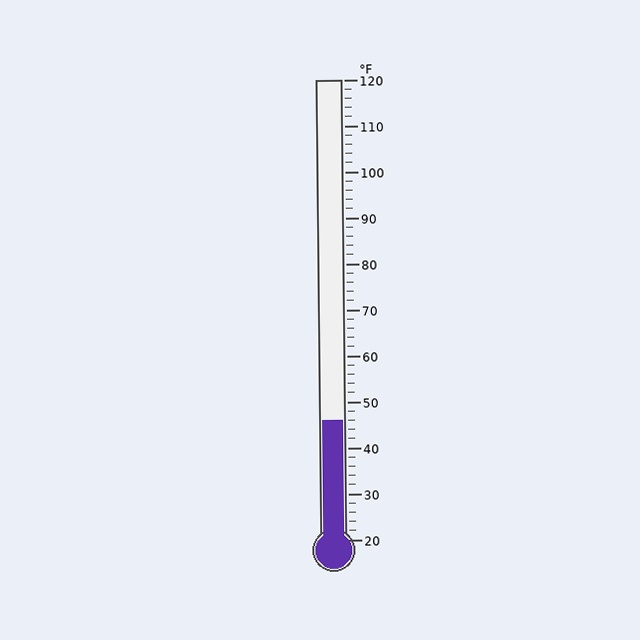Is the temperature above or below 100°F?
The temperature is below 100°F.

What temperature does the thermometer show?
The thermometer shows approximately 46°F.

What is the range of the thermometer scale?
The thermometer scale ranges from 20°F to 120°F.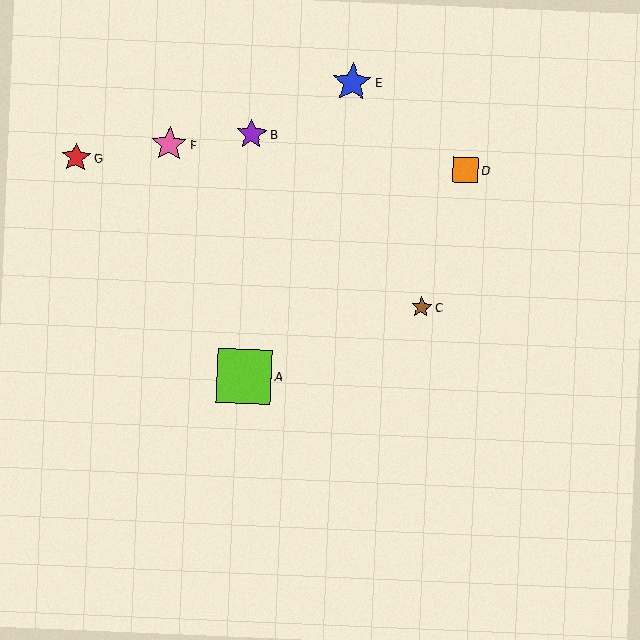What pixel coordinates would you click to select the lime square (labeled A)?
Click at (244, 376) to select the lime square A.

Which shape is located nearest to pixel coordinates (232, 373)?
The lime square (labeled A) at (244, 376) is nearest to that location.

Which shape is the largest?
The lime square (labeled A) is the largest.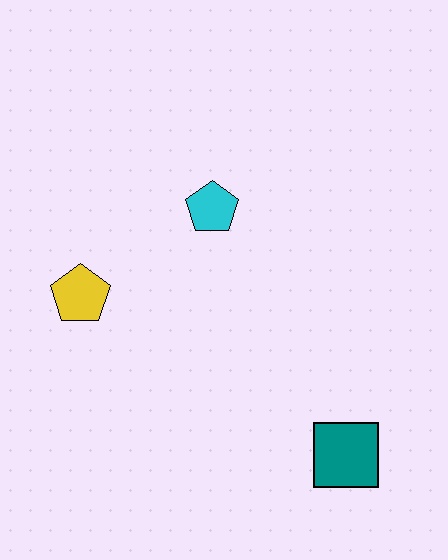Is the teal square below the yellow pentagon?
Yes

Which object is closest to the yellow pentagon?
The cyan pentagon is closest to the yellow pentagon.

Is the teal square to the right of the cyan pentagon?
Yes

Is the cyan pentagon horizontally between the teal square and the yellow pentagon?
Yes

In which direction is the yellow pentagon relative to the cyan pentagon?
The yellow pentagon is to the left of the cyan pentagon.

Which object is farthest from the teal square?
The yellow pentagon is farthest from the teal square.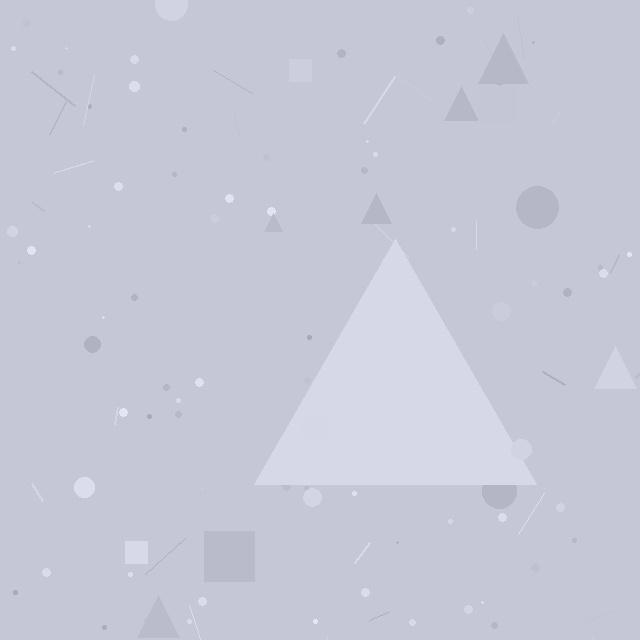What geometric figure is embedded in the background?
A triangle is embedded in the background.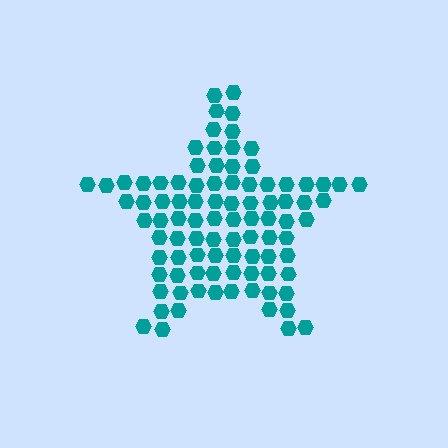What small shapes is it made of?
It is made of small hexagons.